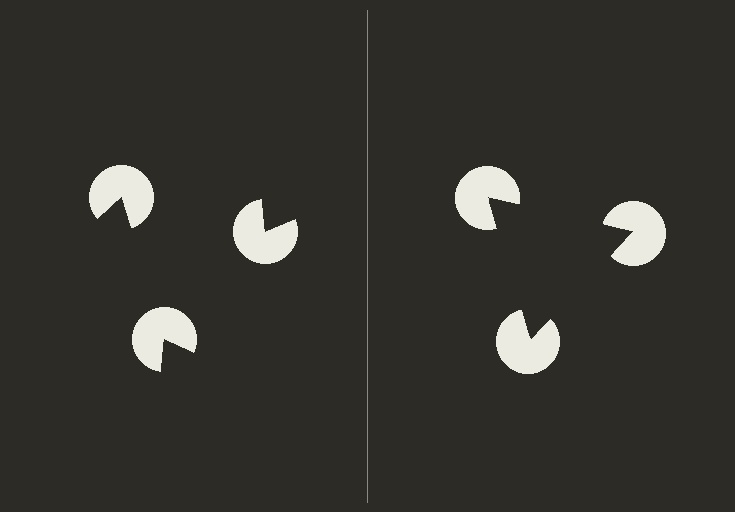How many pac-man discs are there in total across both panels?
6 — 3 on each side.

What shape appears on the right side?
An illusory triangle.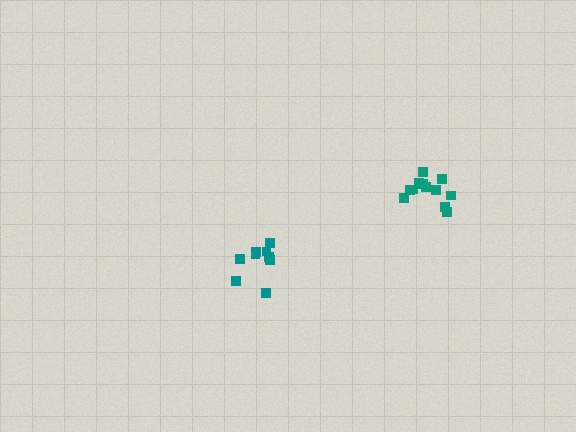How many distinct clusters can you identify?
There are 2 distinct clusters.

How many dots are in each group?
Group 1: 12 dots, Group 2: 9 dots (21 total).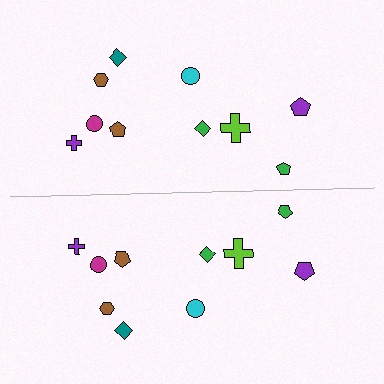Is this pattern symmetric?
Yes, this pattern has bilateral (reflection) symmetry.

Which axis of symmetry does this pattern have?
The pattern has a horizontal axis of symmetry running through the center of the image.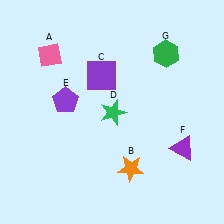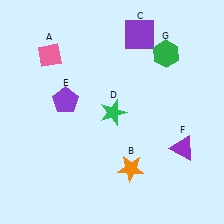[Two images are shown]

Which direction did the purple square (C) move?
The purple square (C) moved up.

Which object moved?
The purple square (C) moved up.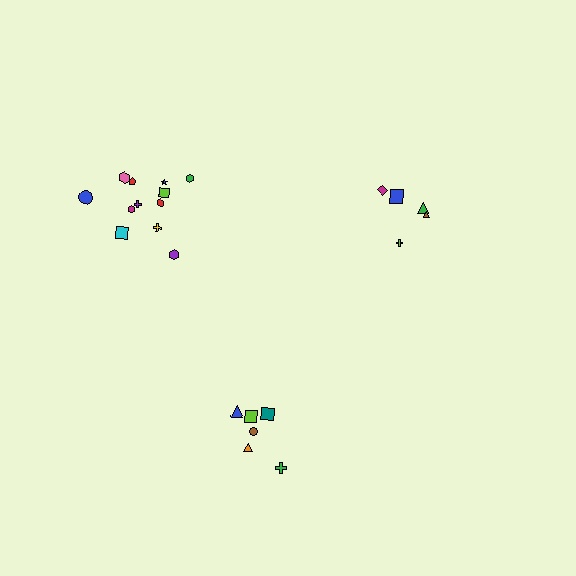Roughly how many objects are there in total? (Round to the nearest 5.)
Roughly 25 objects in total.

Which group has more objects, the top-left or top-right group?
The top-left group.